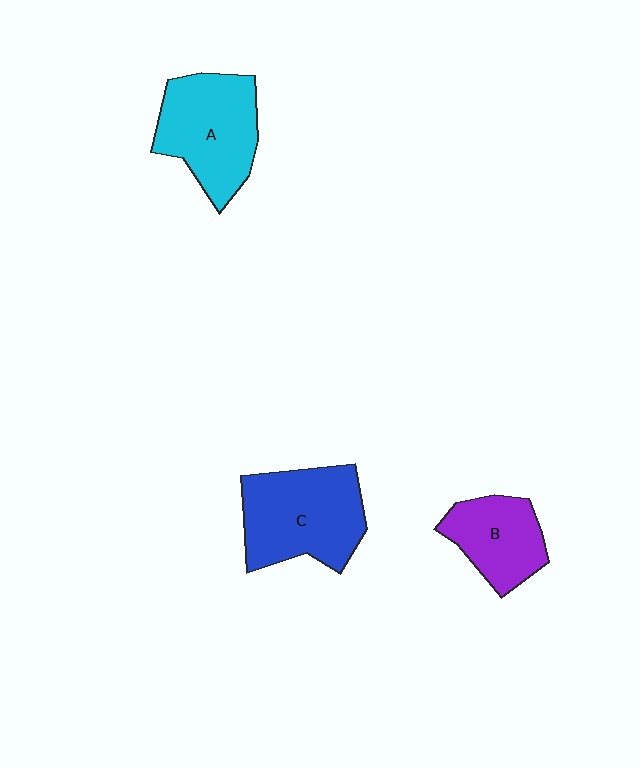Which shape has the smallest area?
Shape B (purple).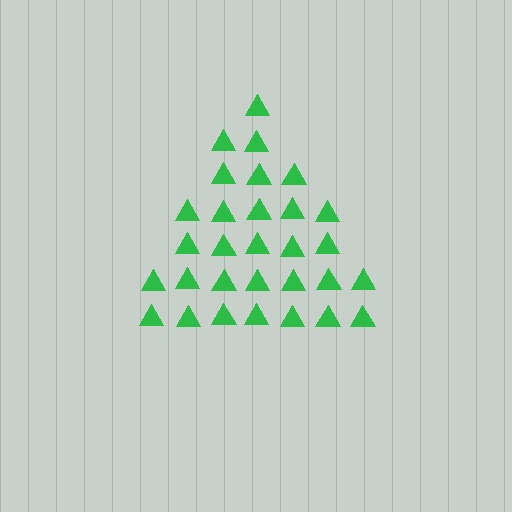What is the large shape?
The large shape is a triangle.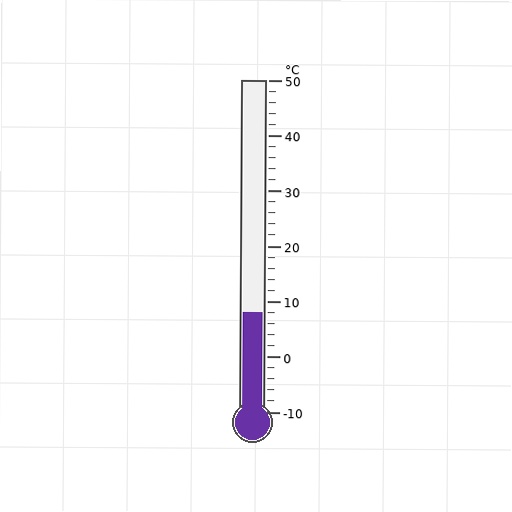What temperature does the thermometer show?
The thermometer shows approximately 8°C.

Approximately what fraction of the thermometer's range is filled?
The thermometer is filled to approximately 30% of its range.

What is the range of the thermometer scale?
The thermometer scale ranges from -10°C to 50°C.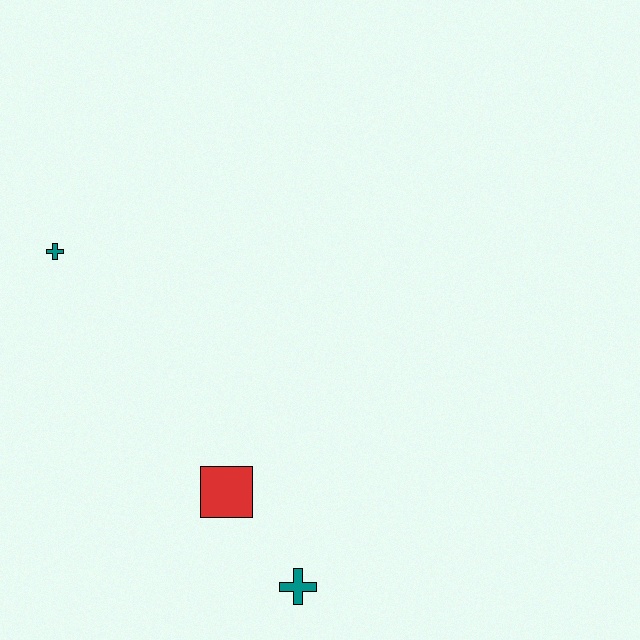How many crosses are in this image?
There are 2 crosses.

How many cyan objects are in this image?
There are no cyan objects.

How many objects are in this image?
There are 3 objects.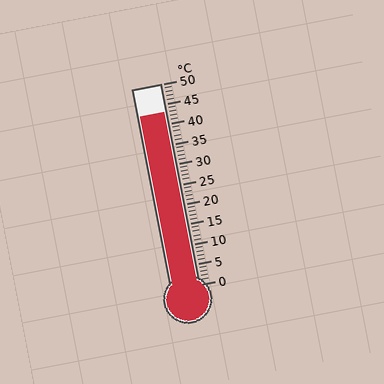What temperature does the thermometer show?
The thermometer shows approximately 43°C.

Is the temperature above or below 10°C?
The temperature is above 10°C.